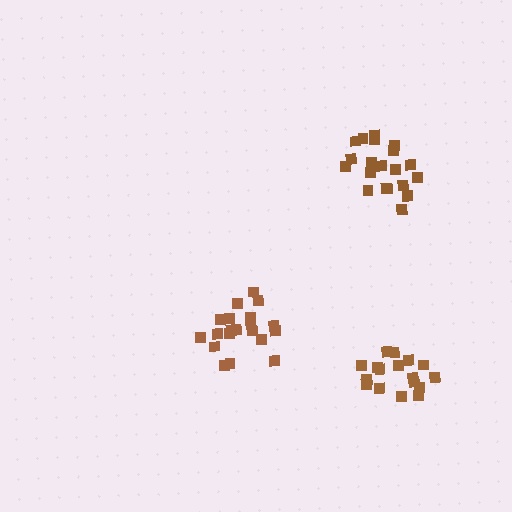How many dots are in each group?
Group 1: 20 dots, Group 2: 20 dots, Group 3: 17 dots (57 total).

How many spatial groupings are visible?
There are 3 spatial groupings.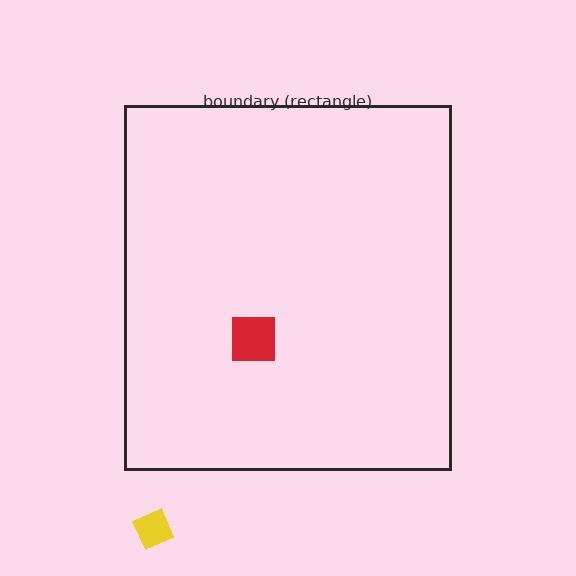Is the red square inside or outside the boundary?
Inside.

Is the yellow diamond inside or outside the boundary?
Outside.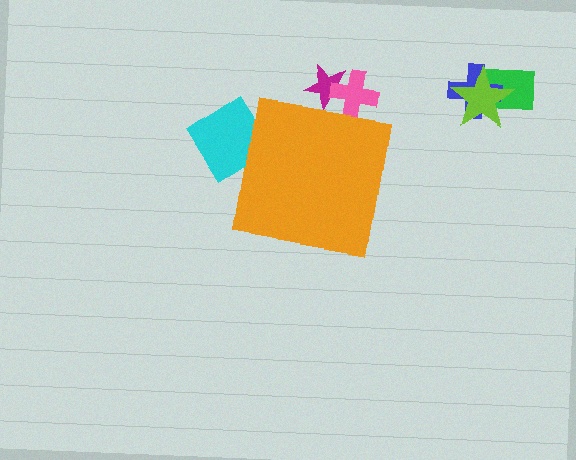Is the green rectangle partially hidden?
No, the green rectangle is fully visible.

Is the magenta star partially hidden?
Yes, the magenta star is partially hidden behind the orange square.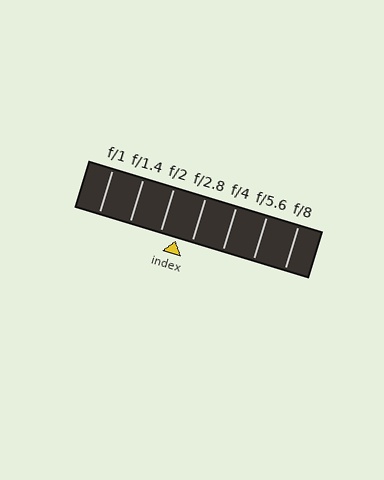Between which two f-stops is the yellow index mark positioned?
The index mark is between f/2 and f/2.8.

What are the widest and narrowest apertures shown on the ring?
The widest aperture shown is f/1 and the narrowest is f/8.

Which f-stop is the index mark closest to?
The index mark is closest to f/2.8.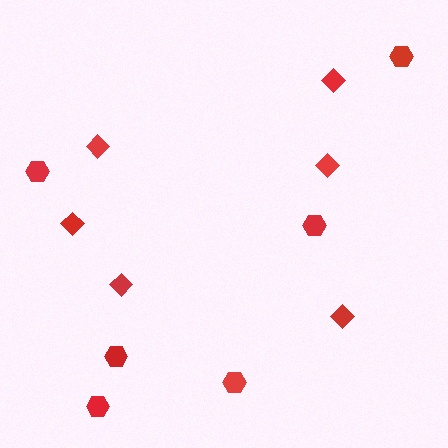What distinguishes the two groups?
There are 2 groups: one group of hexagons (6) and one group of diamonds (6).